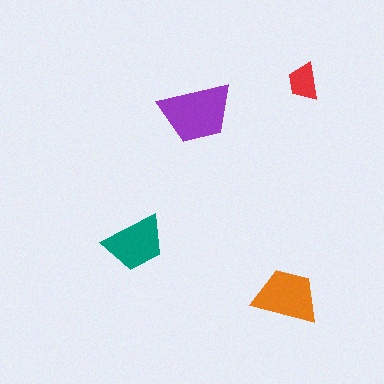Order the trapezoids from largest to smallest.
the purple one, the orange one, the teal one, the red one.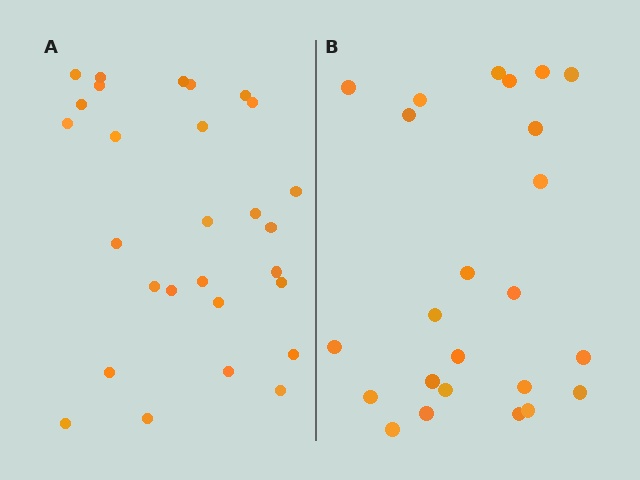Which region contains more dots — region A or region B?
Region A (the left region) has more dots.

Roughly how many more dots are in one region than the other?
Region A has about 4 more dots than region B.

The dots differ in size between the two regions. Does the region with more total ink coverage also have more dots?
No. Region B has more total ink coverage because its dots are larger, but region A actually contains more individual dots. Total area can be misleading — the number of items is what matters here.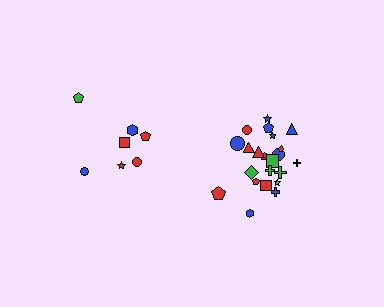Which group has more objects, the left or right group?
The right group.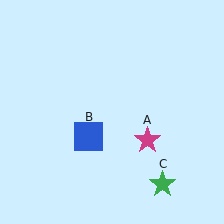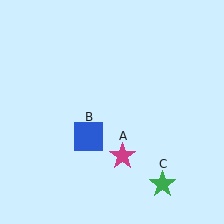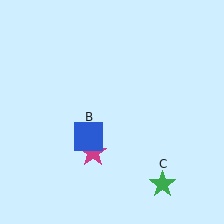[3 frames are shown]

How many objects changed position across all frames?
1 object changed position: magenta star (object A).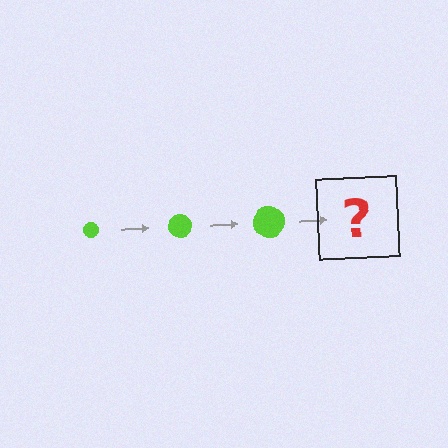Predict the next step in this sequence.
The next step is a lime circle, larger than the previous one.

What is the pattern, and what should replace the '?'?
The pattern is that the circle gets progressively larger each step. The '?' should be a lime circle, larger than the previous one.